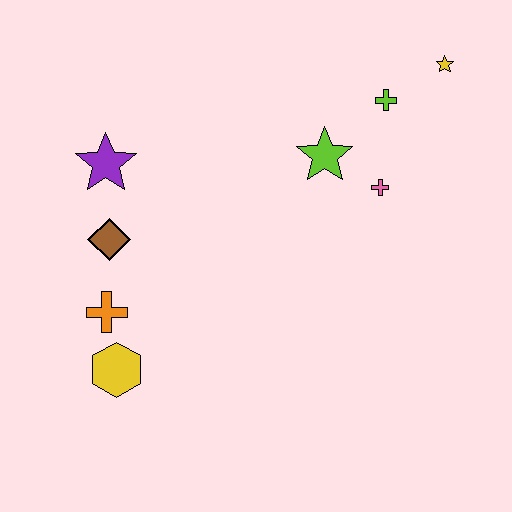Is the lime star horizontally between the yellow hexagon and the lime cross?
Yes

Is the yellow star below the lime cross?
No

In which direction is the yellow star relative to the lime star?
The yellow star is to the right of the lime star.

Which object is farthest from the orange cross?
The yellow star is farthest from the orange cross.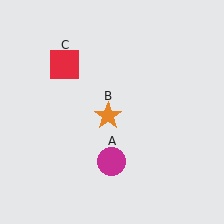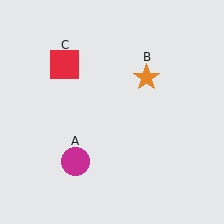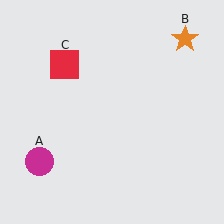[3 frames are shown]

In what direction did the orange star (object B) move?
The orange star (object B) moved up and to the right.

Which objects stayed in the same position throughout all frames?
Red square (object C) remained stationary.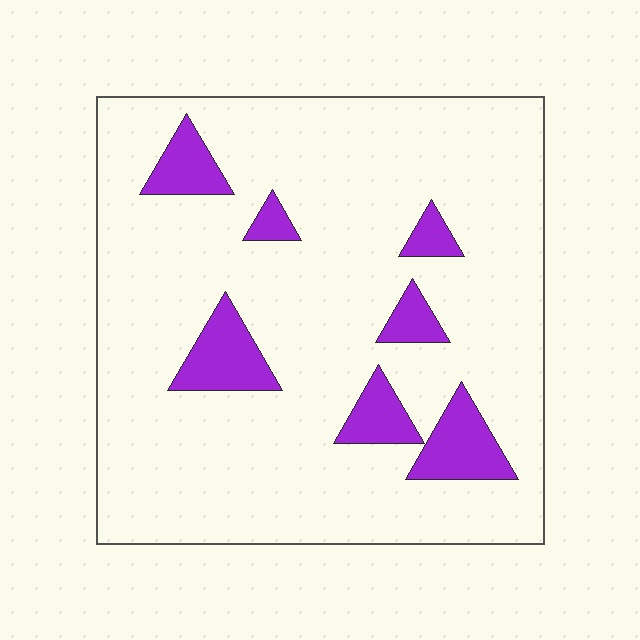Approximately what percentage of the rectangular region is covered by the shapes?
Approximately 15%.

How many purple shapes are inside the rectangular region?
7.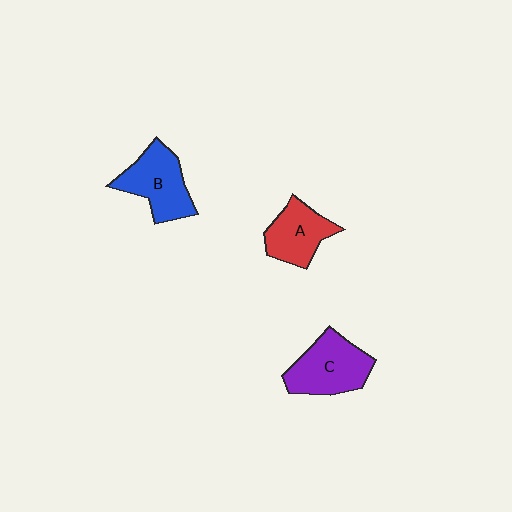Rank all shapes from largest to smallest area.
From largest to smallest: C (purple), B (blue), A (red).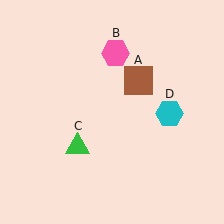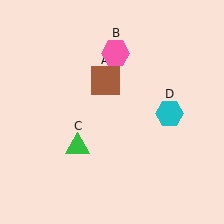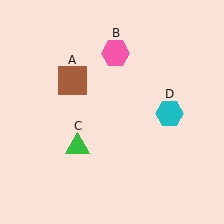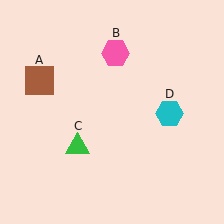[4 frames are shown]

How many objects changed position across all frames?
1 object changed position: brown square (object A).